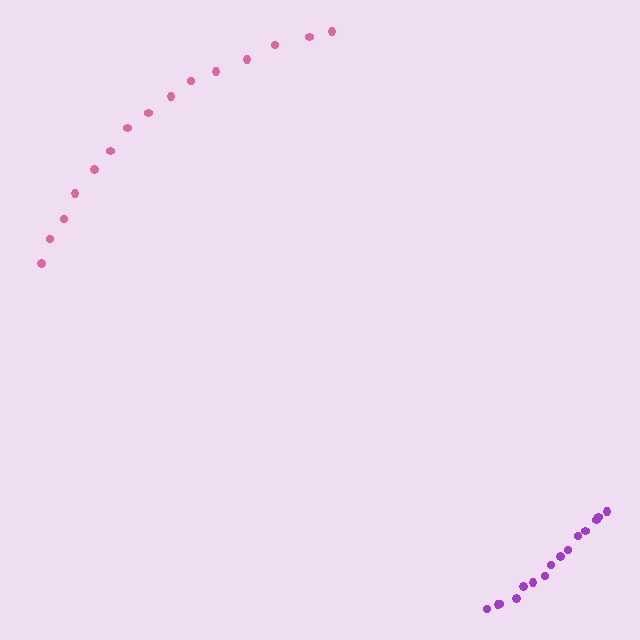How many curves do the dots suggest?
There are 2 distinct paths.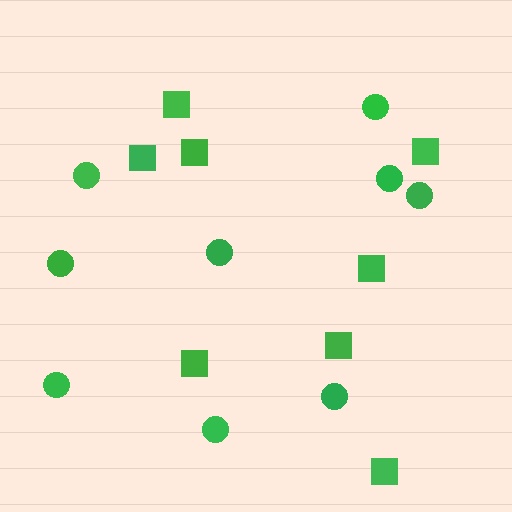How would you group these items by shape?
There are 2 groups: one group of circles (9) and one group of squares (8).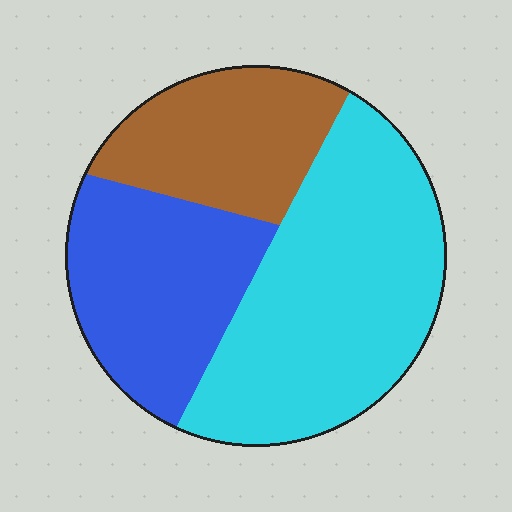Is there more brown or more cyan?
Cyan.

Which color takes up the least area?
Brown, at roughly 25%.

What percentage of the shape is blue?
Blue covers 29% of the shape.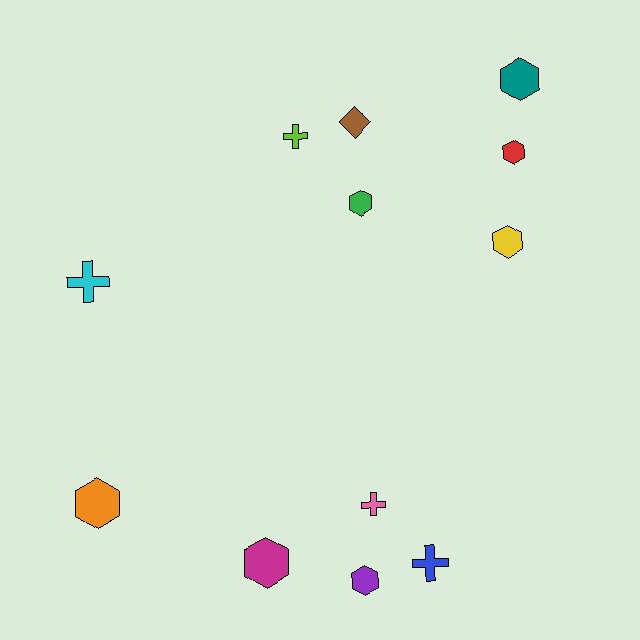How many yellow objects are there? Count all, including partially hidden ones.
There is 1 yellow object.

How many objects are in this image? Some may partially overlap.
There are 12 objects.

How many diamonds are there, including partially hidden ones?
There is 1 diamond.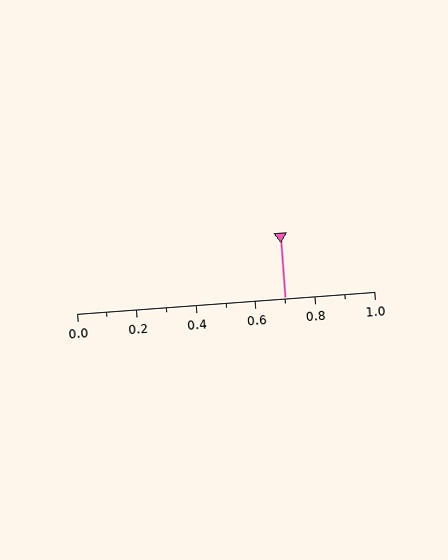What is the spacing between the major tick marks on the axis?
The major ticks are spaced 0.2 apart.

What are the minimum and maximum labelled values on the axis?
The axis runs from 0.0 to 1.0.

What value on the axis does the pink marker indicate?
The marker indicates approximately 0.7.